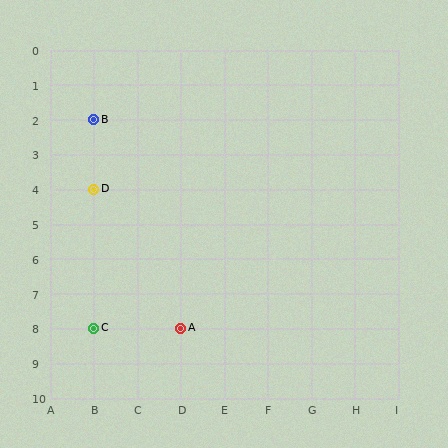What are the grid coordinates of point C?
Point C is at grid coordinates (B, 8).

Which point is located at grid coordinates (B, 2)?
Point B is at (B, 2).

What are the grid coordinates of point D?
Point D is at grid coordinates (B, 4).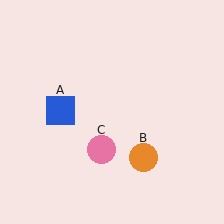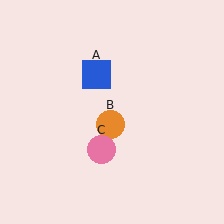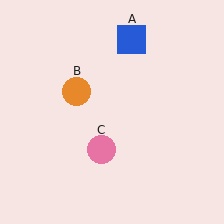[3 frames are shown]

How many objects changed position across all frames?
2 objects changed position: blue square (object A), orange circle (object B).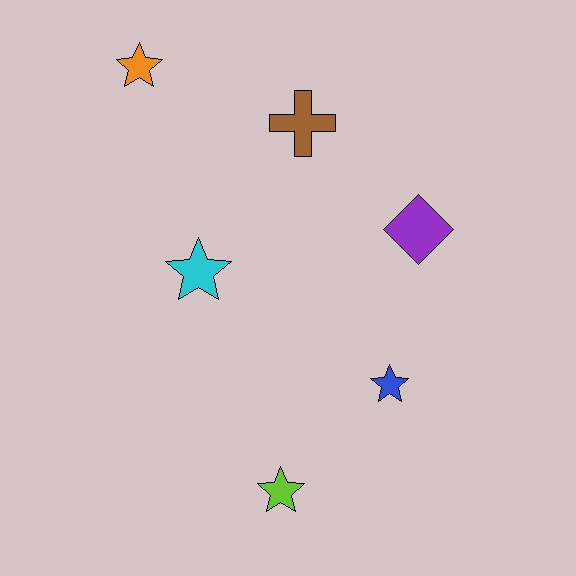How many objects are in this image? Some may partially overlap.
There are 6 objects.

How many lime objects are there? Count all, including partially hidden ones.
There is 1 lime object.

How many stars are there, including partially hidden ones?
There are 4 stars.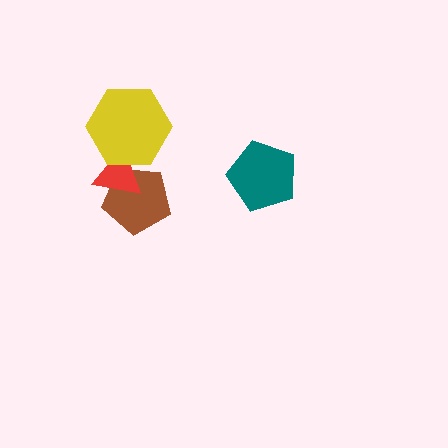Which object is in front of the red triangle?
The yellow hexagon is in front of the red triangle.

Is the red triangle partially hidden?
Yes, it is partially covered by another shape.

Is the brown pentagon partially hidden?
Yes, it is partially covered by another shape.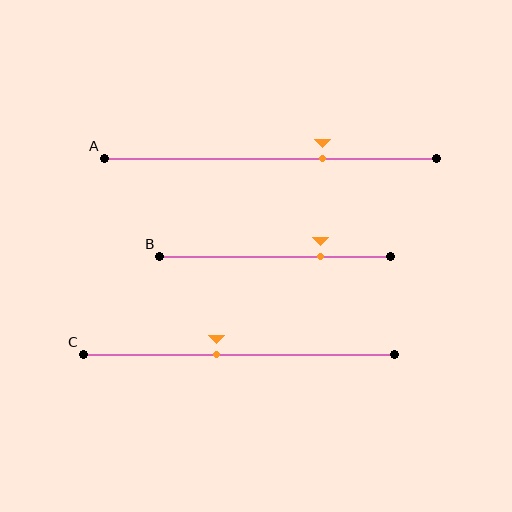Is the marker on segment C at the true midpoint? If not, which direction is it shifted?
No, the marker on segment C is shifted to the left by about 7% of the segment length.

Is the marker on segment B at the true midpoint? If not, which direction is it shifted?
No, the marker on segment B is shifted to the right by about 20% of the segment length.